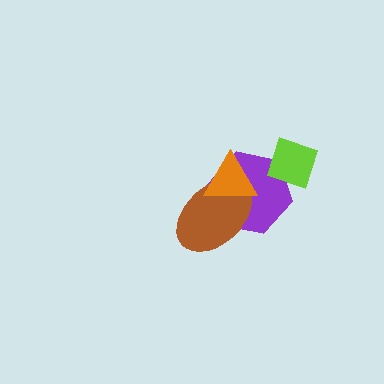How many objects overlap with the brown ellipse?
2 objects overlap with the brown ellipse.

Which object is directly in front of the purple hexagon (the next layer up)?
The brown ellipse is directly in front of the purple hexagon.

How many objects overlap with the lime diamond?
1 object overlaps with the lime diamond.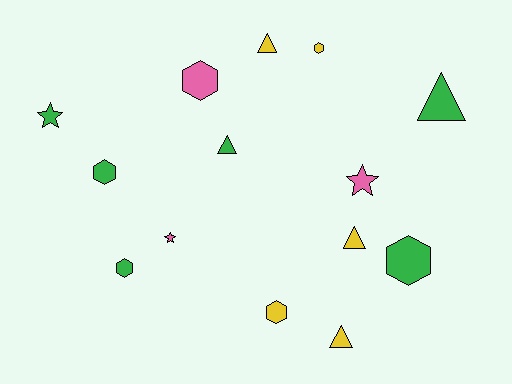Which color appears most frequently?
Green, with 6 objects.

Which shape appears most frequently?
Hexagon, with 6 objects.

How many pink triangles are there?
There are no pink triangles.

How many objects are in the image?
There are 14 objects.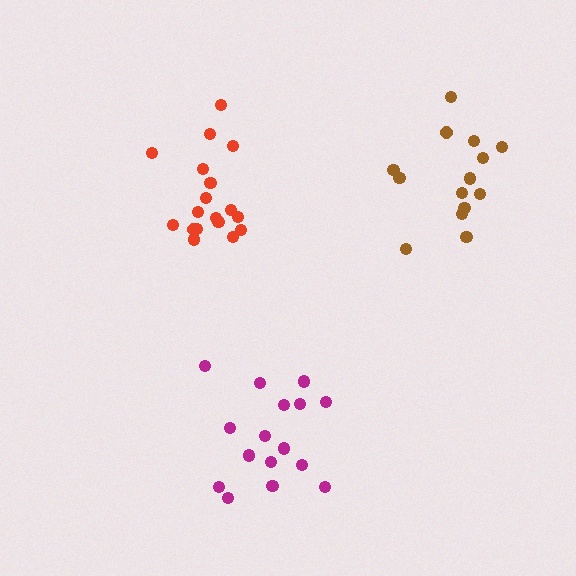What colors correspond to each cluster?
The clusters are colored: magenta, brown, red.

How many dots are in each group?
Group 1: 16 dots, Group 2: 14 dots, Group 3: 18 dots (48 total).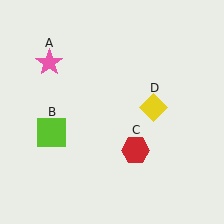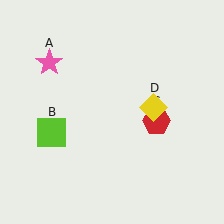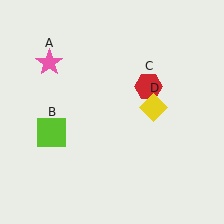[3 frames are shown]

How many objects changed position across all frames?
1 object changed position: red hexagon (object C).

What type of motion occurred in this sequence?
The red hexagon (object C) rotated counterclockwise around the center of the scene.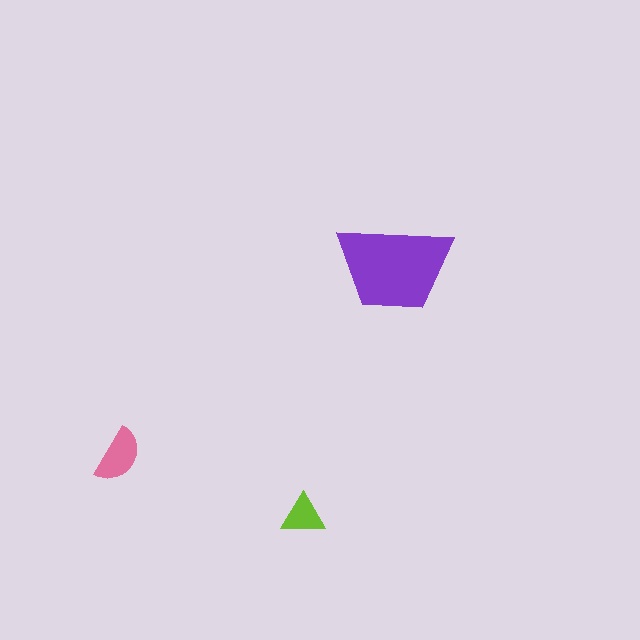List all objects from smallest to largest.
The lime triangle, the pink semicircle, the purple trapezoid.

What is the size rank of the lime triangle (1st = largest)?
3rd.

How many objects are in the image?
There are 3 objects in the image.